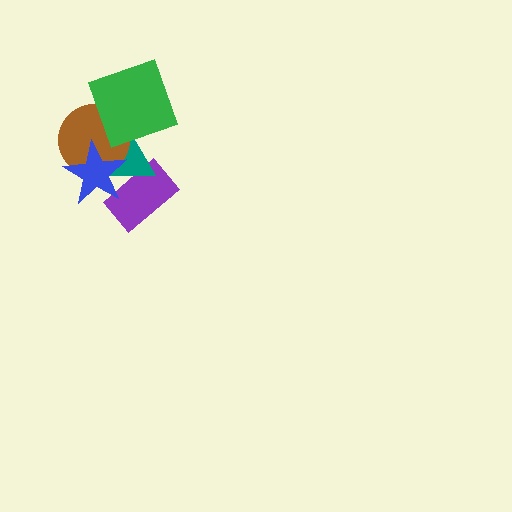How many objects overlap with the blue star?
3 objects overlap with the blue star.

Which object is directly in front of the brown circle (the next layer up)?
The green diamond is directly in front of the brown circle.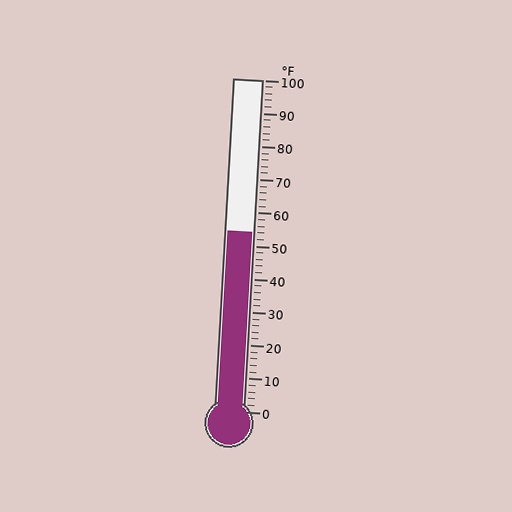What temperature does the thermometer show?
The thermometer shows approximately 54°F.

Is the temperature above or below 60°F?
The temperature is below 60°F.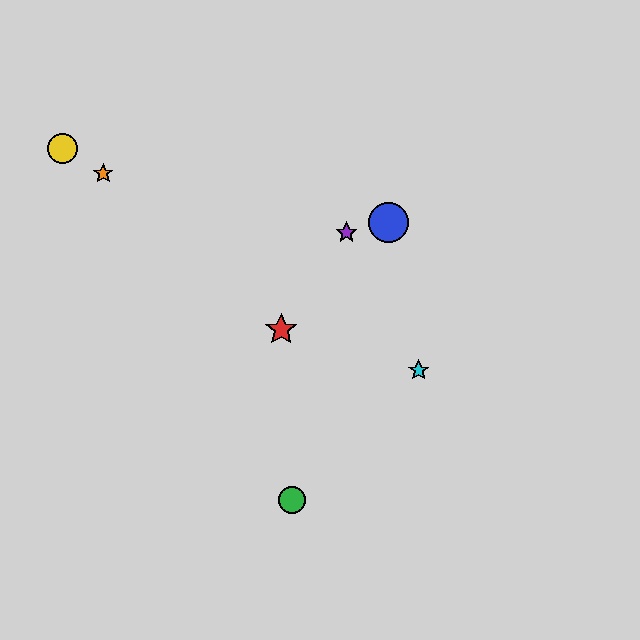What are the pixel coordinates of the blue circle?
The blue circle is at (389, 223).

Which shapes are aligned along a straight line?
The yellow circle, the orange star, the cyan star are aligned along a straight line.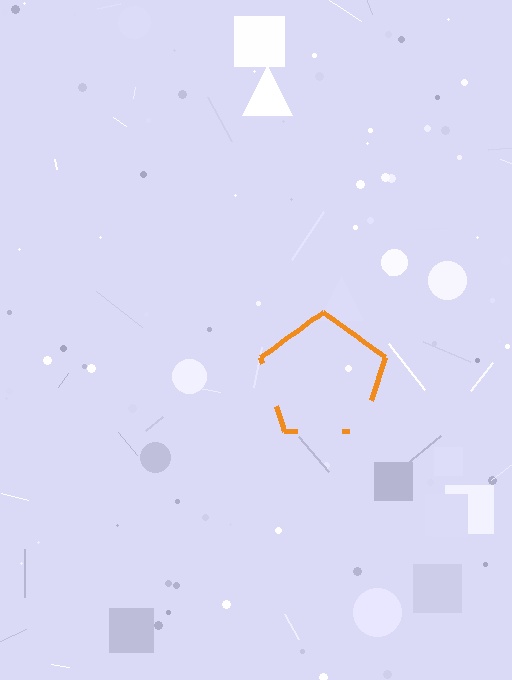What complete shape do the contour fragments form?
The contour fragments form a pentagon.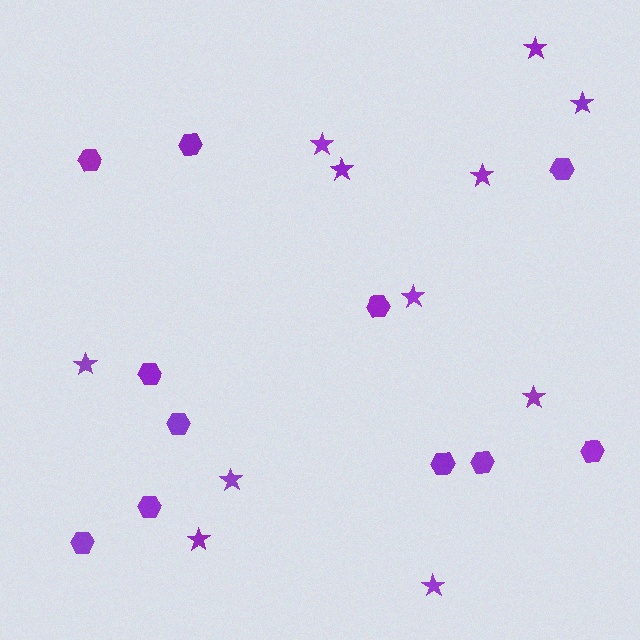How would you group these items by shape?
There are 2 groups: one group of stars (11) and one group of hexagons (11).